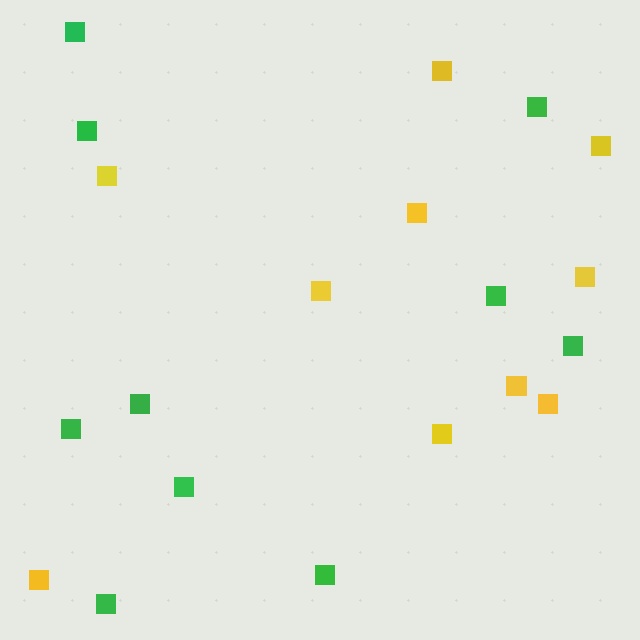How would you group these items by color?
There are 2 groups: one group of green squares (10) and one group of yellow squares (10).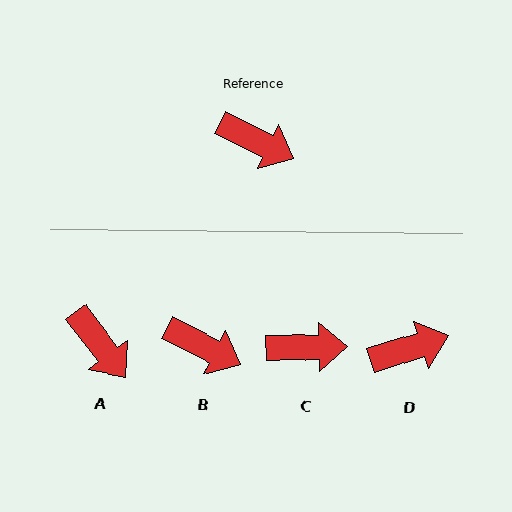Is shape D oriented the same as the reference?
No, it is off by about 44 degrees.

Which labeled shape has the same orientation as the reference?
B.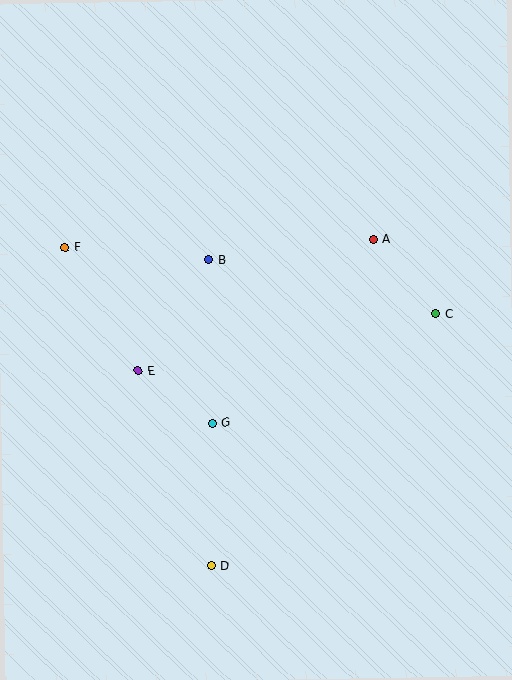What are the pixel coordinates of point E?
Point E is at (138, 371).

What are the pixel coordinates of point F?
Point F is at (65, 247).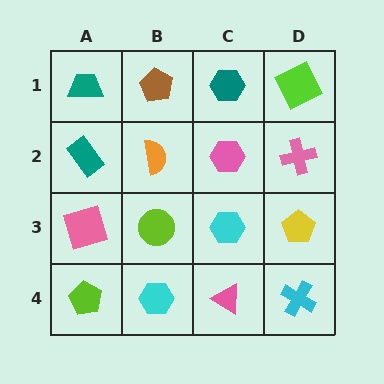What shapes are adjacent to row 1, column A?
A teal rectangle (row 2, column A), a brown pentagon (row 1, column B).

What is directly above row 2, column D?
A lime square.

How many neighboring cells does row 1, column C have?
3.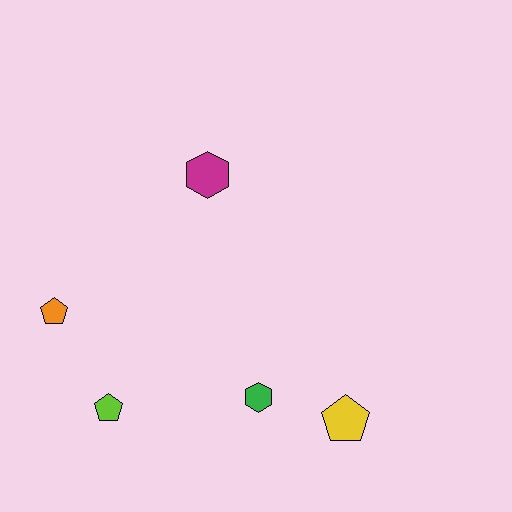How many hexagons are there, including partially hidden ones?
There are 2 hexagons.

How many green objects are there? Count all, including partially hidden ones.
There is 1 green object.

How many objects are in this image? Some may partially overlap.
There are 5 objects.